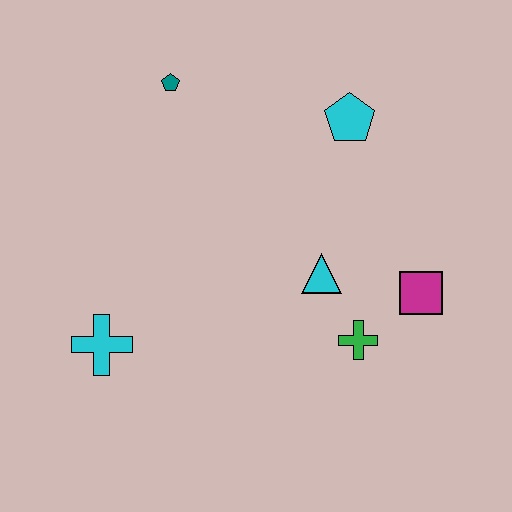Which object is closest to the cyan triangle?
The green cross is closest to the cyan triangle.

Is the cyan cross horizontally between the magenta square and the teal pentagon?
No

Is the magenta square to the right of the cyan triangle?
Yes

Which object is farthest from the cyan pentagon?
The cyan cross is farthest from the cyan pentagon.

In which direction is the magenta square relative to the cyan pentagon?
The magenta square is below the cyan pentagon.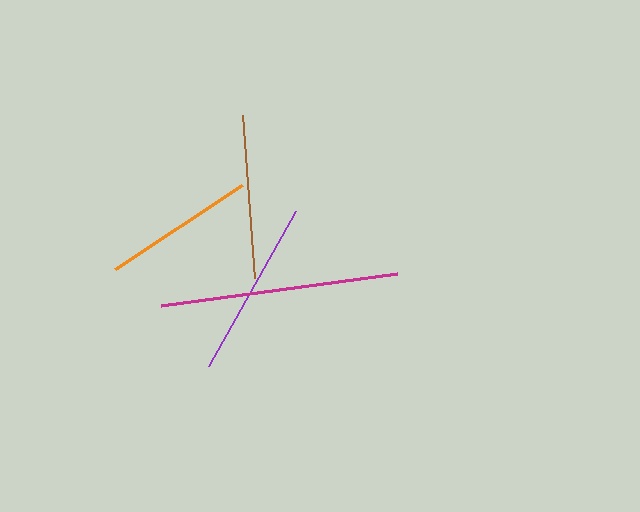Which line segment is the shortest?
The orange line is the shortest at approximately 152 pixels.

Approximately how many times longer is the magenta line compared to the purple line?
The magenta line is approximately 1.3 times the length of the purple line.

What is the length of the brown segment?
The brown segment is approximately 163 pixels long.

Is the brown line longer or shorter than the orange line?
The brown line is longer than the orange line.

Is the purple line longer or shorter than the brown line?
The purple line is longer than the brown line.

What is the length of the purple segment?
The purple segment is approximately 178 pixels long.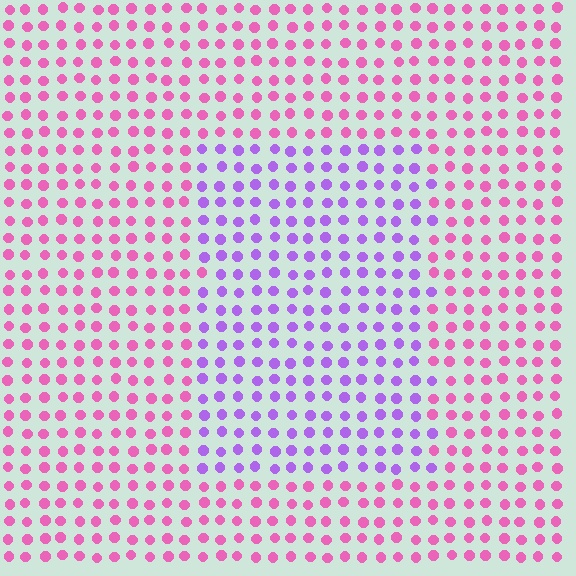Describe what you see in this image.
The image is filled with small pink elements in a uniform arrangement. A rectangle-shaped region is visible where the elements are tinted to a slightly different hue, forming a subtle color boundary.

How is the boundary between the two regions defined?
The boundary is defined purely by a slight shift in hue (about 49 degrees). Spacing, size, and orientation are identical on both sides.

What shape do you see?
I see a rectangle.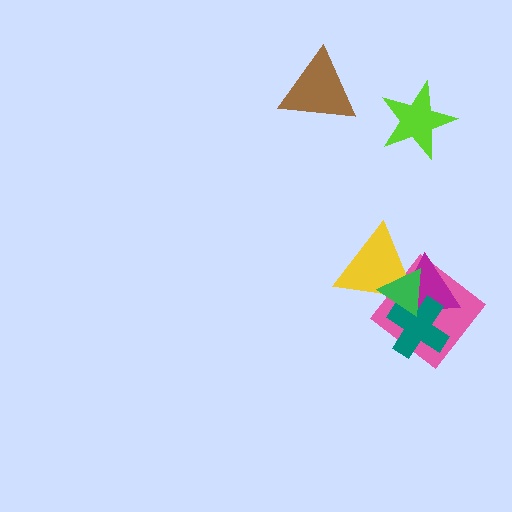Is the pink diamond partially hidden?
Yes, it is partially covered by another shape.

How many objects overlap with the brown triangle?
0 objects overlap with the brown triangle.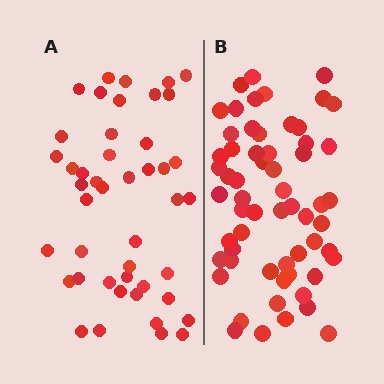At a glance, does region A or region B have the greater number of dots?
Region B (the right region) has more dots.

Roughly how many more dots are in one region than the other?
Region B has approximately 15 more dots than region A.